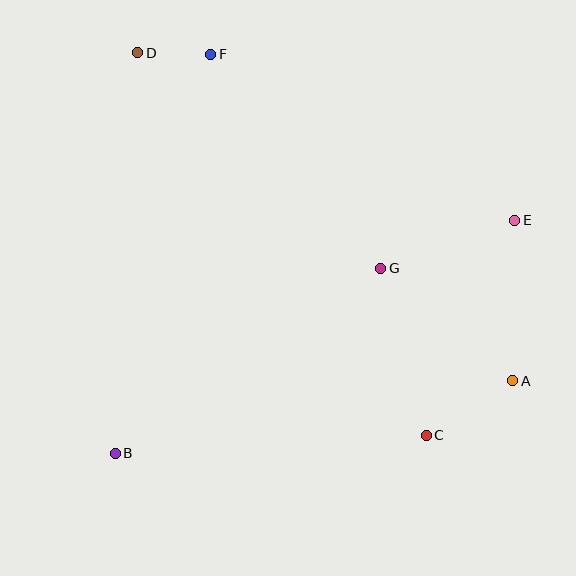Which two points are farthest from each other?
Points A and D are farthest from each other.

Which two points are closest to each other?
Points D and F are closest to each other.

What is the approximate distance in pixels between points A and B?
The distance between A and B is approximately 404 pixels.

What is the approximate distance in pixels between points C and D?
The distance between C and D is approximately 479 pixels.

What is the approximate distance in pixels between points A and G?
The distance between A and G is approximately 173 pixels.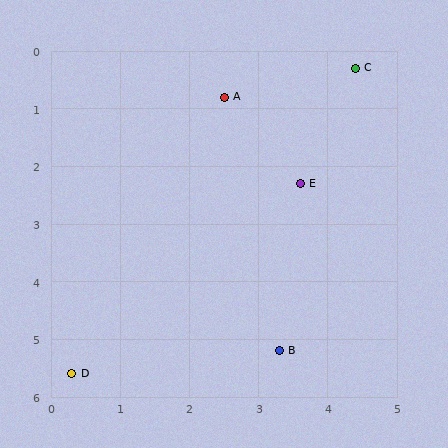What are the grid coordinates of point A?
Point A is at approximately (2.5, 0.8).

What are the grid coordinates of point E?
Point E is at approximately (3.6, 2.3).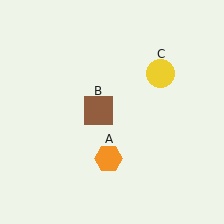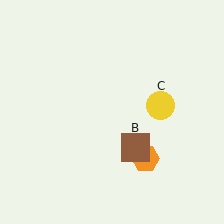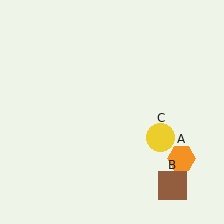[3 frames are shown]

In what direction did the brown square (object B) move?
The brown square (object B) moved down and to the right.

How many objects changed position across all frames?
3 objects changed position: orange hexagon (object A), brown square (object B), yellow circle (object C).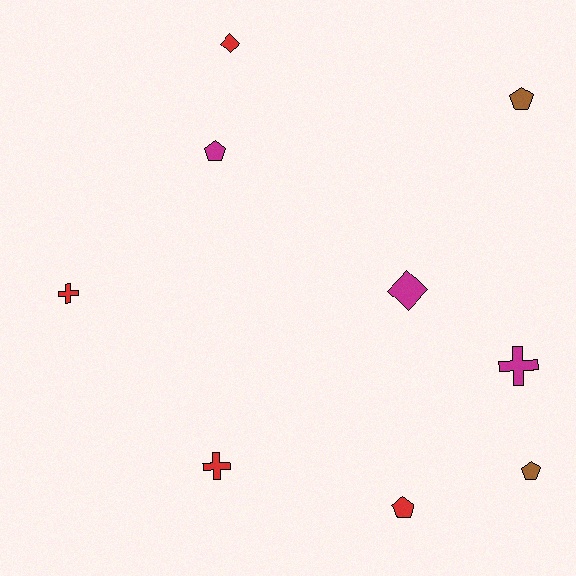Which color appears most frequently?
Red, with 4 objects.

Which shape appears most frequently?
Pentagon, with 4 objects.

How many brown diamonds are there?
There are no brown diamonds.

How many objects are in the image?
There are 9 objects.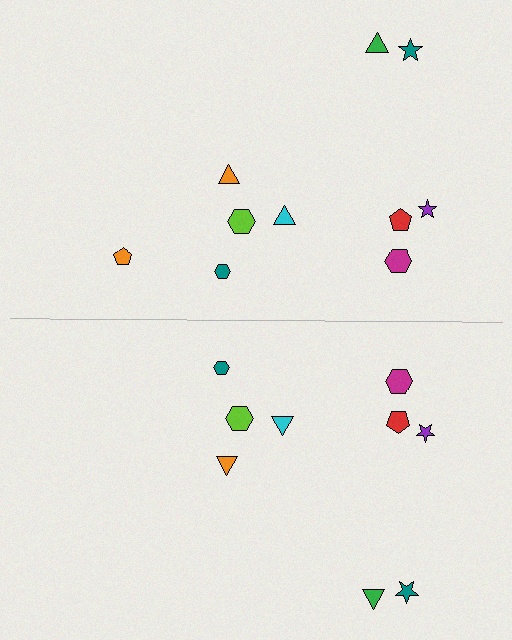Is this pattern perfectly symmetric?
No, the pattern is not perfectly symmetric. A orange pentagon is missing from the bottom side.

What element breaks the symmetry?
A orange pentagon is missing from the bottom side.